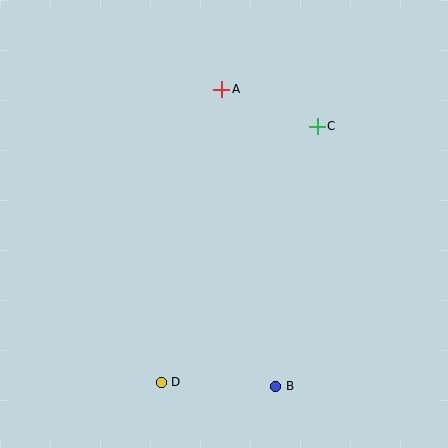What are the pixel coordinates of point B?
Point B is at (276, 386).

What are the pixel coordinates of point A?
Point A is at (222, 89).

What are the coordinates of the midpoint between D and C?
The midpoint between D and C is at (239, 254).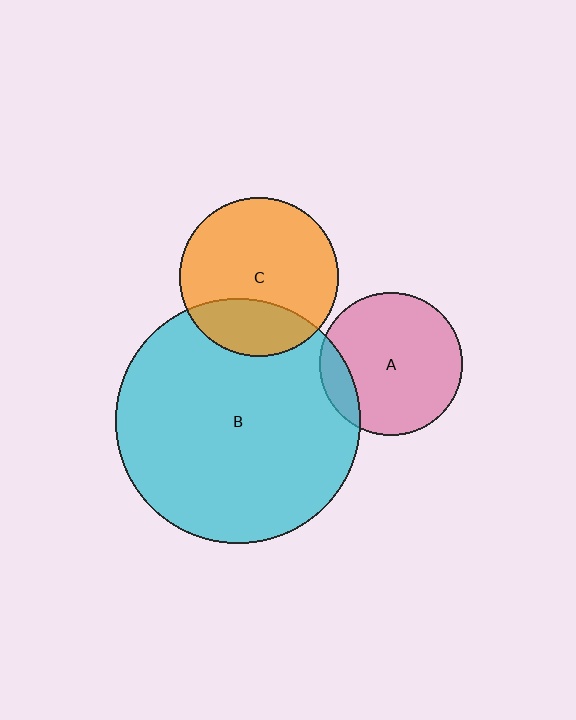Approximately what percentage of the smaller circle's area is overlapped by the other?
Approximately 15%.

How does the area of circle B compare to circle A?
Approximately 2.9 times.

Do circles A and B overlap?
Yes.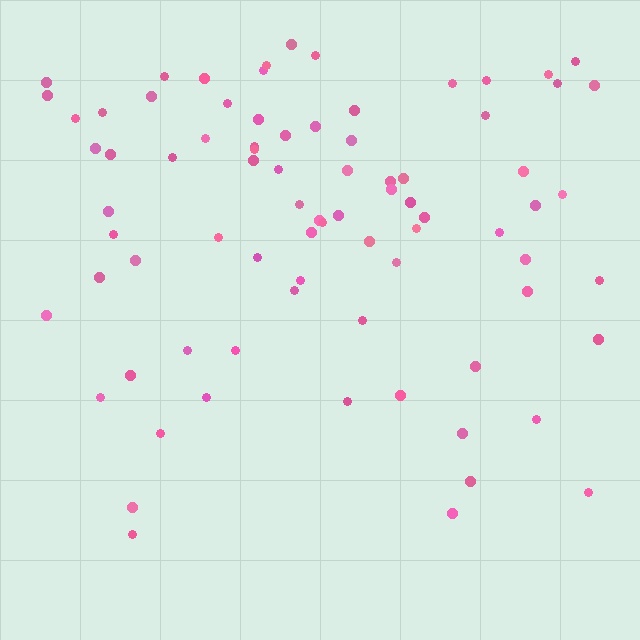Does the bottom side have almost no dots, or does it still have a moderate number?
Still a moderate number, just noticeably fewer than the top.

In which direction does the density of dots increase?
From bottom to top, with the top side densest.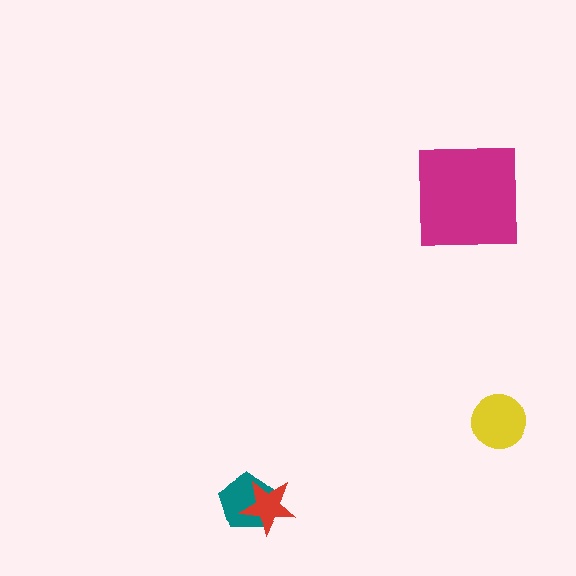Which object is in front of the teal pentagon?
The red star is in front of the teal pentagon.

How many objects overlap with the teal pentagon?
1 object overlaps with the teal pentagon.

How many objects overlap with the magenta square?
0 objects overlap with the magenta square.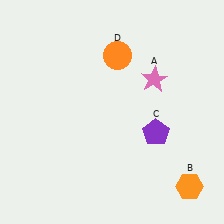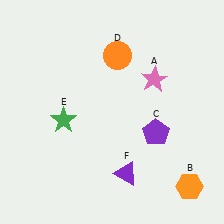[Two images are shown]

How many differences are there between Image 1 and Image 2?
There are 2 differences between the two images.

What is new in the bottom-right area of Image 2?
A purple triangle (F) was added in the bottom-right area of Image 2.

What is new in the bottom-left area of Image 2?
A green star (E) was added in the bottom-left area of Image 2.